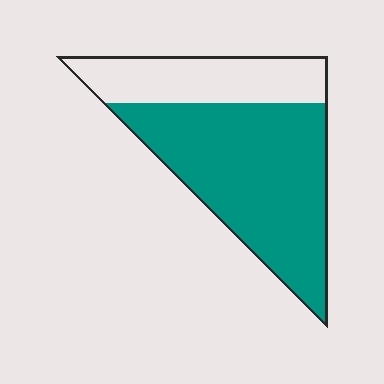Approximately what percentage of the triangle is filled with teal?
Approximately 70%.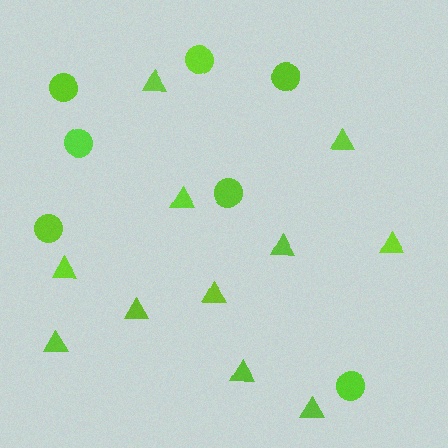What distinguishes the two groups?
There are 2 groups: one group of triangles (11) and one group of circles (7).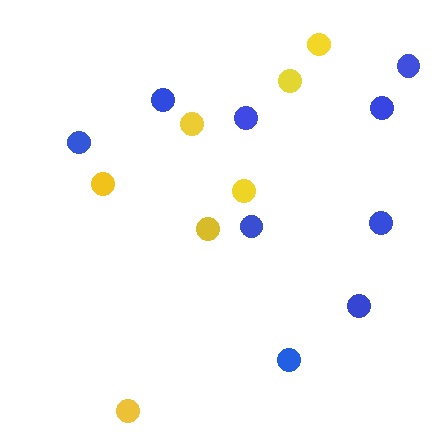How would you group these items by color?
There are 2 groups: one group of yellow circles (7) and one group of blue circles (9).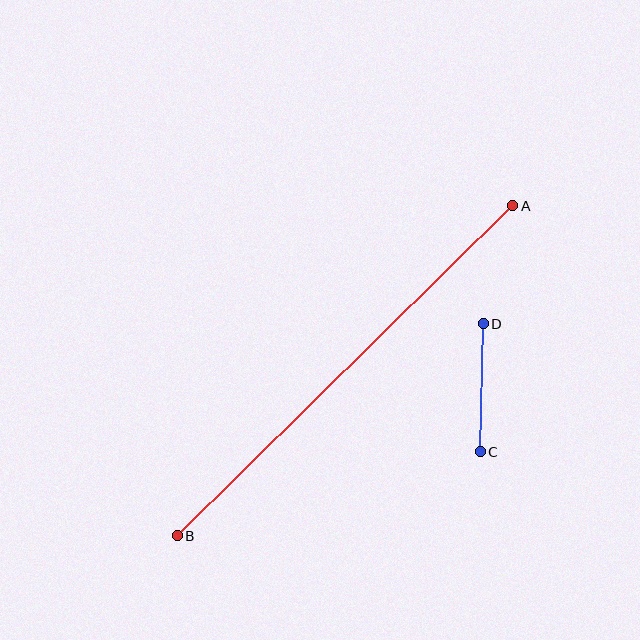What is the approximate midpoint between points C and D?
The midpoint is at approximately (482, 388) pixels.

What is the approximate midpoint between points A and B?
The midpoint is at approximately (345, 371) pixels.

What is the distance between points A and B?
The distance is approximately 470 pixels.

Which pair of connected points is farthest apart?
Points A and B are farthest apart.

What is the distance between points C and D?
The distance is approximately 128 pixels.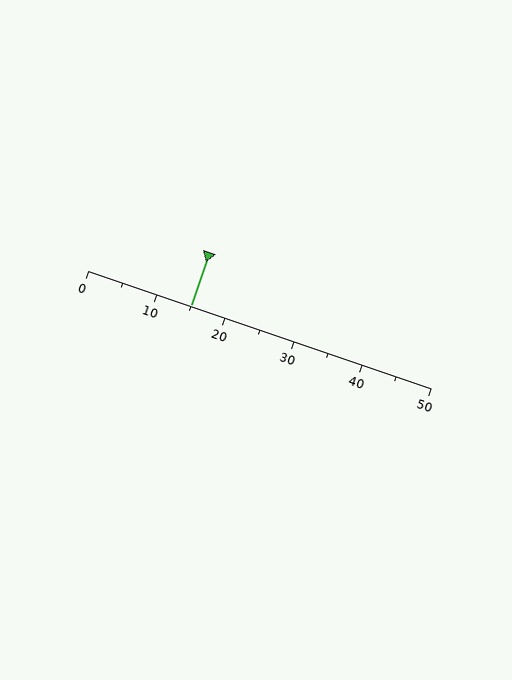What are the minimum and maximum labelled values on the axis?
The axis runs from 0 to 50.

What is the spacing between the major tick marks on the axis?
The major ticks are spaced 10 apart.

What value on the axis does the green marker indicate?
The marker indicates approximately 15.